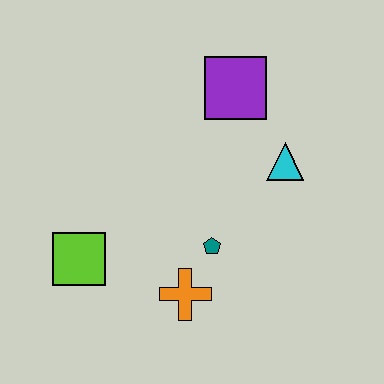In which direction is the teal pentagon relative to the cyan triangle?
The teal pentagon is below the cyan triangle.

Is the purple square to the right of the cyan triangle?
No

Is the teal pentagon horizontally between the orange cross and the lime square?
No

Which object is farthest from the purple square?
The lime square is farthest from the purple square.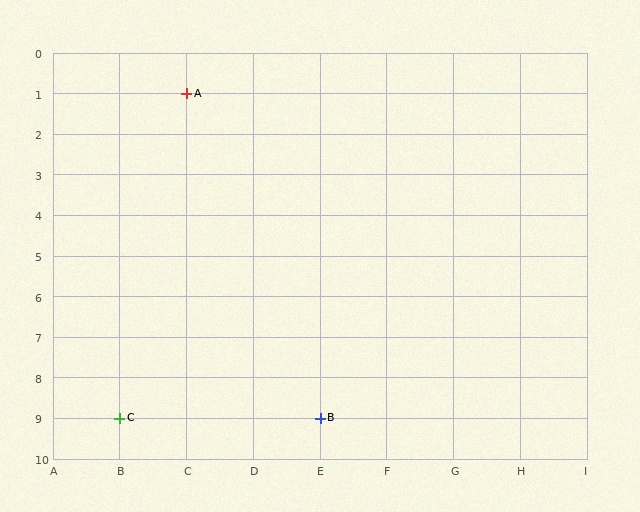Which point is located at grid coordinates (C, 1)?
Point A is at (C, 1).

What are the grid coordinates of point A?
Point A is at grid coordinates (C, 1).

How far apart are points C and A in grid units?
Points C and A are 1 column and 8 rows apart (about 8.1 grid units diagonally).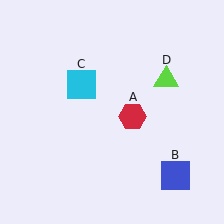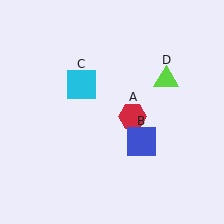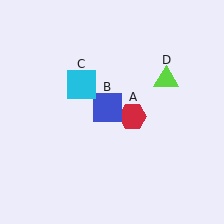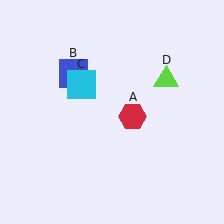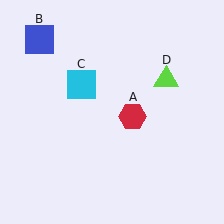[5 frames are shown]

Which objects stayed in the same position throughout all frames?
Red hexagon (object A) and cyan square (object C) and lime triangle (object D) remained stationary.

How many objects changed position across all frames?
1 object changed position: blue square (object B).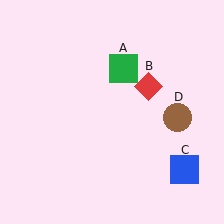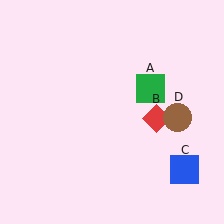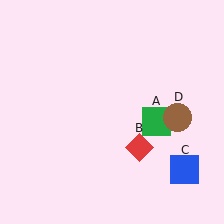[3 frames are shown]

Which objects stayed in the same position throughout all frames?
Blue square (object C) and brown circle (object D) remained stationary.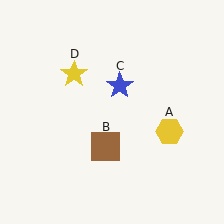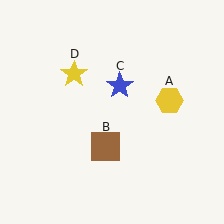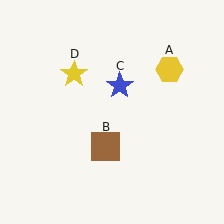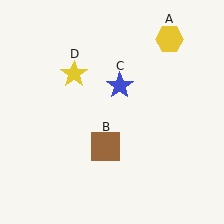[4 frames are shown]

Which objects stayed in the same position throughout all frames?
Brown square (object B) and blue star (object C) and yellow star (object D) remained stationary.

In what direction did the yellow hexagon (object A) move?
The yellow hexagon (object A) moved up.